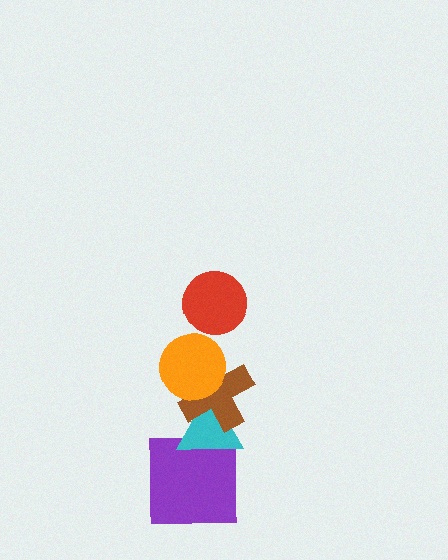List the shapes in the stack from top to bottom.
From top to bottom: the red circle, the orange circle, the brown cross, the cyan triangle, the purple square.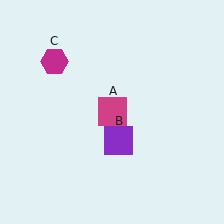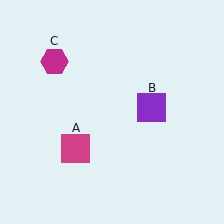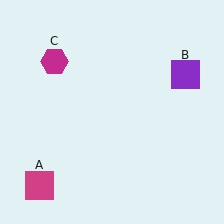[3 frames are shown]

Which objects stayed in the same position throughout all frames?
Magenta hexagon (object C) remained stationary.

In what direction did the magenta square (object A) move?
The magenta square (object A) moved down and to the left.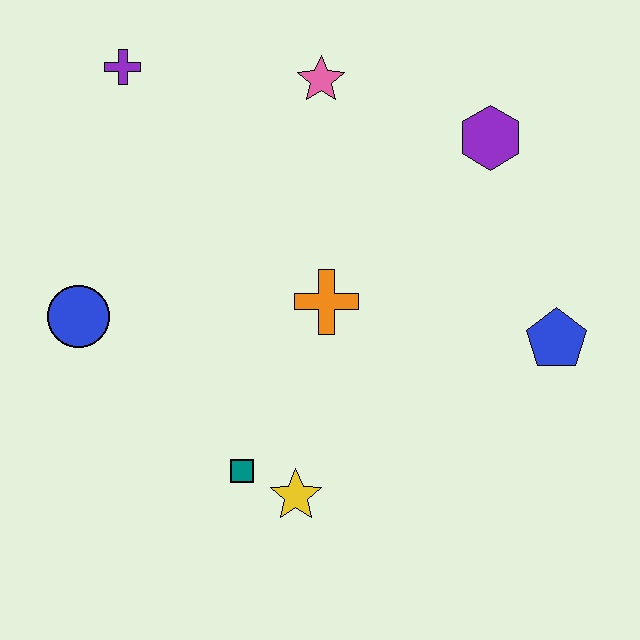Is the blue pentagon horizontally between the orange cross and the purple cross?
No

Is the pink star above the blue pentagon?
Yes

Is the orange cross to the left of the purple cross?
No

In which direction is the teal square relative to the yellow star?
The teal square is to the left of the yellow star.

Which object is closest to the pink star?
The purple hexagon is closest to the pink star.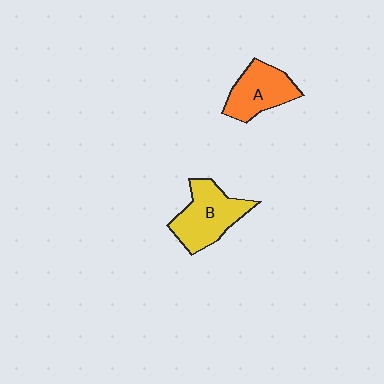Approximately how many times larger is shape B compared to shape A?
Approximately 1.2 times.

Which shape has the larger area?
Shape B (yellow).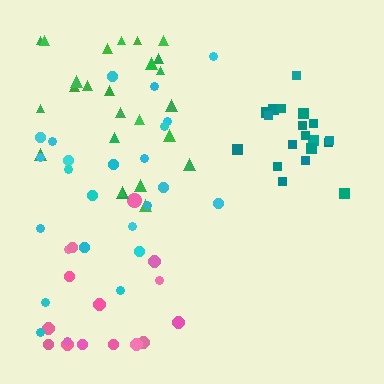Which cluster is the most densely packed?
Teal.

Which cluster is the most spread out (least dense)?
Green.